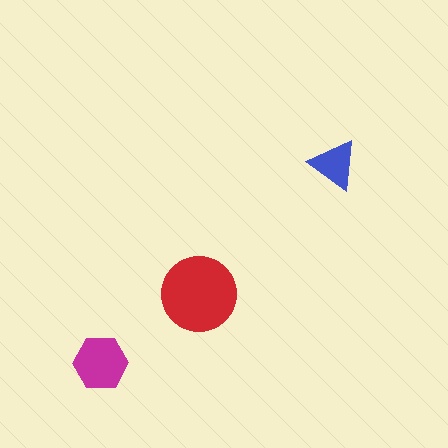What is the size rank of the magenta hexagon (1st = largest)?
2nd.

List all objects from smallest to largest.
The blue triangle, the magenta hexagon, the red circle.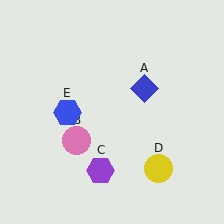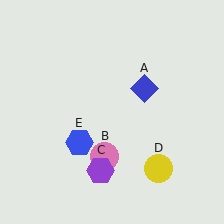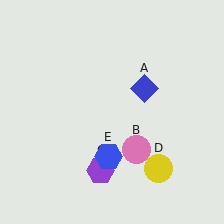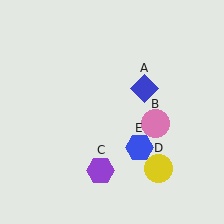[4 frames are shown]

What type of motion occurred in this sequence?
The pink circle (object B), blue hexagon (object E) rotated counterclockwise around the center of the scene.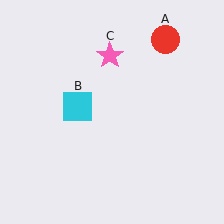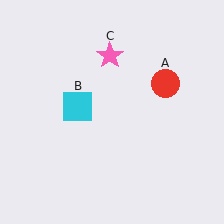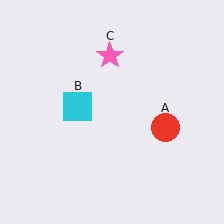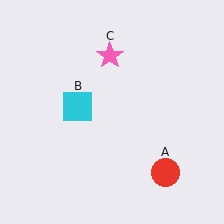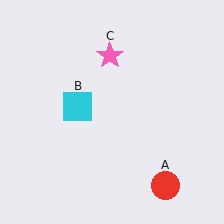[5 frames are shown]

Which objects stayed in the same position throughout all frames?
Cyan square (object B) and pink star (object C) remained stationary.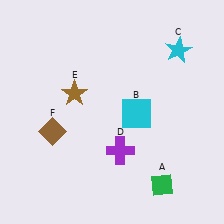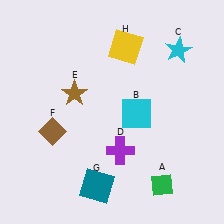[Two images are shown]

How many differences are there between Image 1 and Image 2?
There are 2 differences between the two images.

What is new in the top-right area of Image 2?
A yellow square (H) was added in the top-right area of Image 2.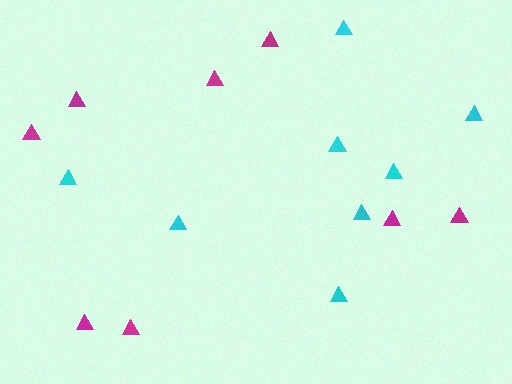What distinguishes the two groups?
There are 2 groups: one group of magenta triangles (8) and one group of cyan triangles (8).